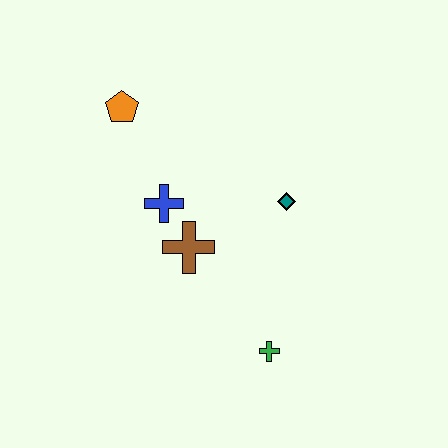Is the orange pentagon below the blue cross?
No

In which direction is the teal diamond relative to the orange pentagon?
The teal diamond is to the right of the orange pentagon.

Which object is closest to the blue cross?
The brown cross is closest to the blue cross.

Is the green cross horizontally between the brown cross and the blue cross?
No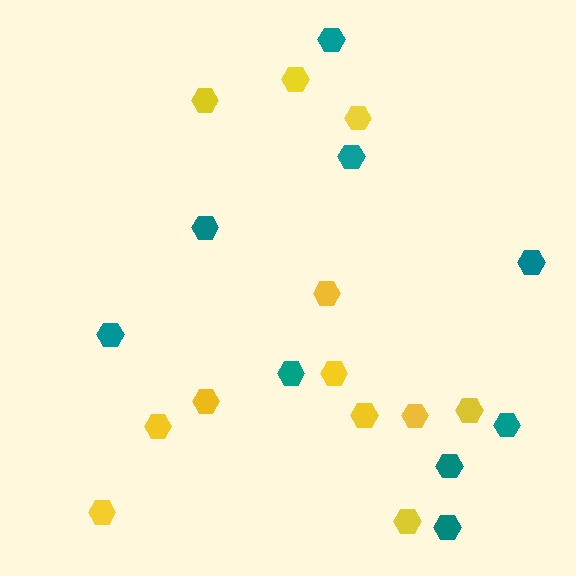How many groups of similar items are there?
There are 2 groups: one group of yellow hexagons (12) and one group of teal hexagons (9).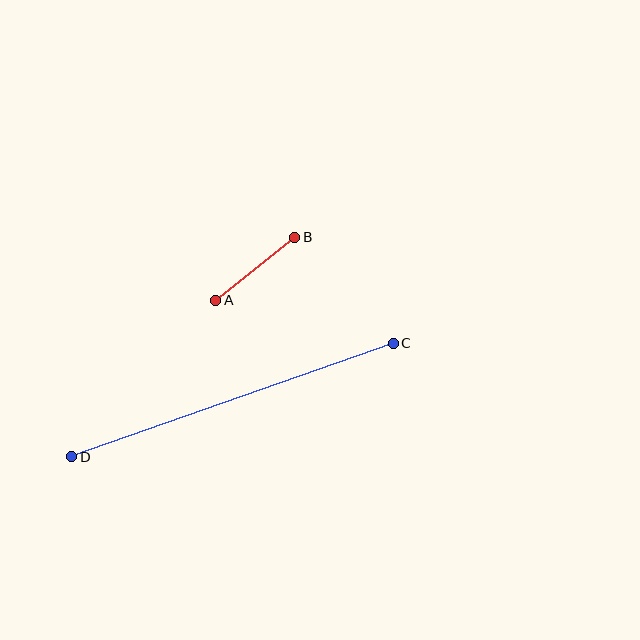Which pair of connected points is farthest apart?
Points C and D are farthest apart.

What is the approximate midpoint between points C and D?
The midpoint is at approximately (232, 400) pixels.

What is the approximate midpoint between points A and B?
The midpoint is at approximately (255, 269) pixels.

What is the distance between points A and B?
The distance is approximately 101 pixels.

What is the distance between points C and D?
The distance is approximately 341 pixels.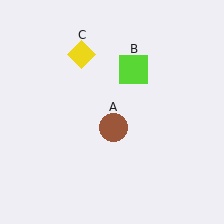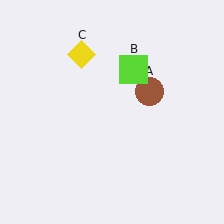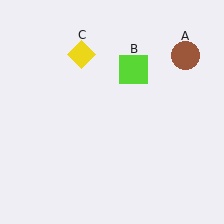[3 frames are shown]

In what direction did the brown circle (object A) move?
The brown circle (object A) moved up and to the right.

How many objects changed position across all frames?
1 object changed position: brown circle (object A).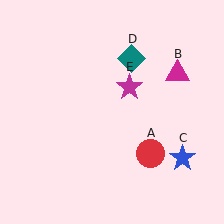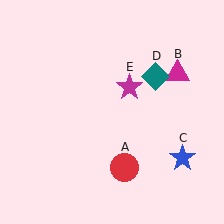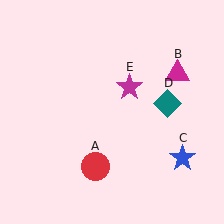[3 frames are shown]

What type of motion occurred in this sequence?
The red circle (object A), teal diamond (object D) rotated clockwise around the center of the scene.